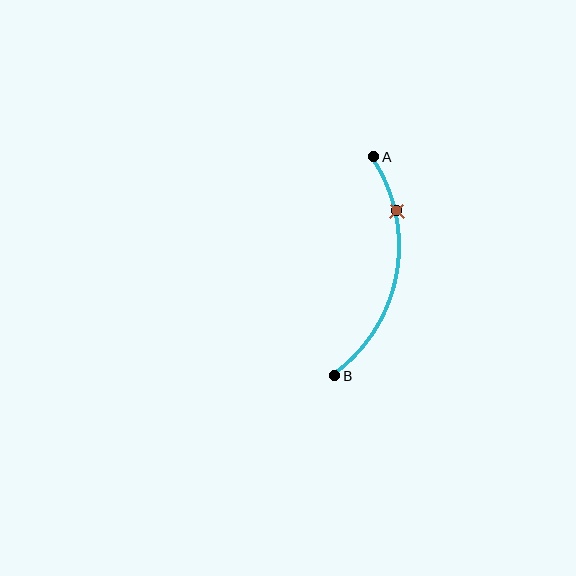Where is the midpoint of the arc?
The arc midpoint is the point on the curve farthest from the straight line joining A and B. It sits to the right of that line.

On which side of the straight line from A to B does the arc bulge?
The arc bulges to the right of the straight line connecting A and B.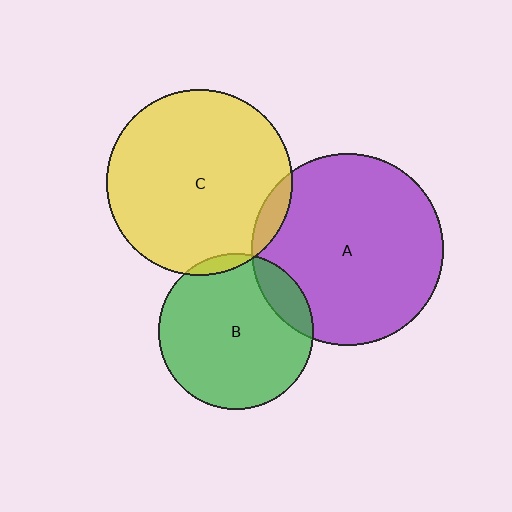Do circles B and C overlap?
Yes.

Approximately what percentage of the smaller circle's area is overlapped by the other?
Approximately 5%.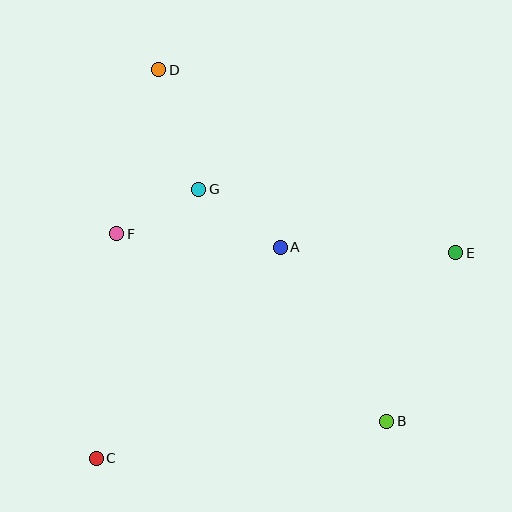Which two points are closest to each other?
Points F and G are closest to each other.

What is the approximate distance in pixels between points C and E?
The distance between C and E is approximately 414 pixels.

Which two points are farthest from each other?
Points B and D are farthest from each other.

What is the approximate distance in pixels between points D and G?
The distance between D and G is approximately 126 pixels.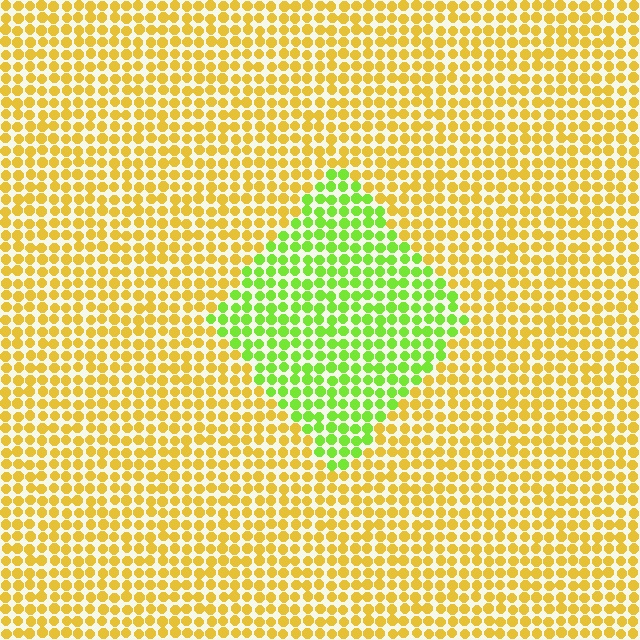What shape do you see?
I see a diamond.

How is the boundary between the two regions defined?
The boundary is defined purely by a slight shift in hue (about 52 degrees). Spacing, size, and orientation are identical on both sides.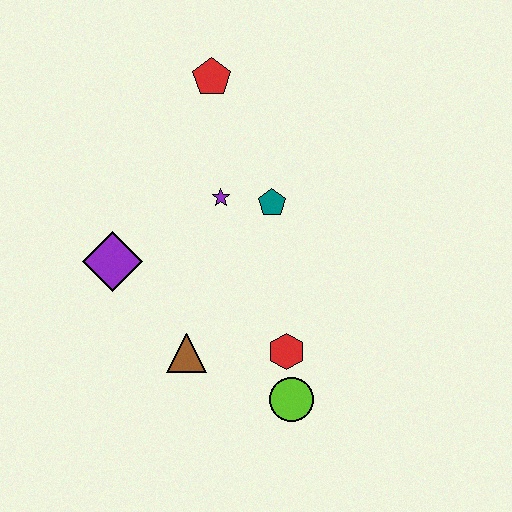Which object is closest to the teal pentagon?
The purple star is closest to the teal pentagon.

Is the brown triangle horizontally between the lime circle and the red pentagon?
No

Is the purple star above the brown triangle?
Yes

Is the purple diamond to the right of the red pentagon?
No